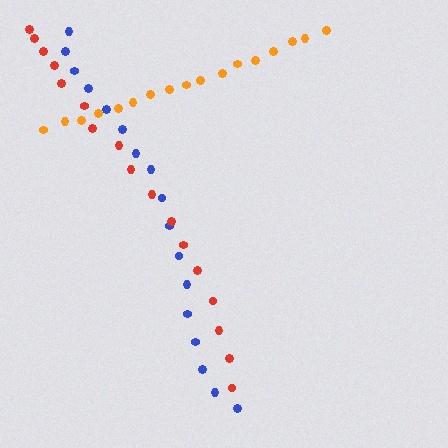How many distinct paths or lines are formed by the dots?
There are 3 distinct paths.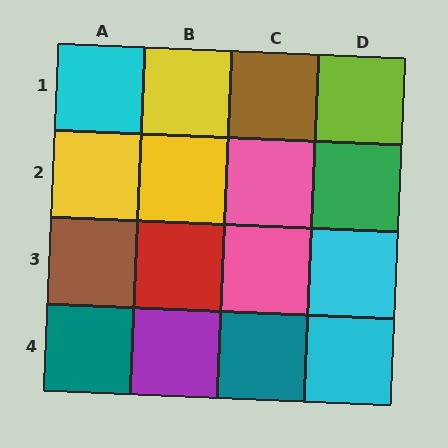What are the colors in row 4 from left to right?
Teal, purple, teal, cyan.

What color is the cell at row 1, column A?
Cyan.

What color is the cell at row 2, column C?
Pink.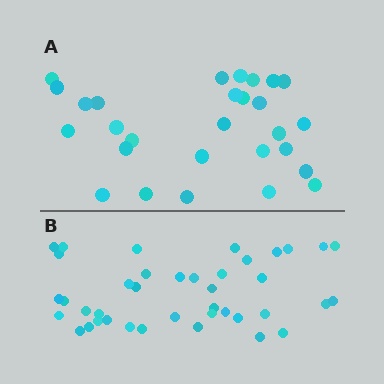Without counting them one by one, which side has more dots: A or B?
Region B (the bottom region) has more dots.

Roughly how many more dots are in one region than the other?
Region B has roughly 12 or so more dots than region A.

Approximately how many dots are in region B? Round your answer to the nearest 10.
About 40 dots.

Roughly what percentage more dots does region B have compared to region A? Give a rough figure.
About 45% more.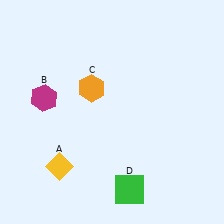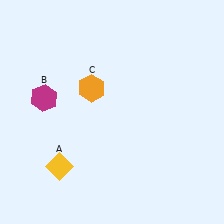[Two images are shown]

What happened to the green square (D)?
The green square (D) was removed in Image 2. It was in the bottom-right area of Image 1.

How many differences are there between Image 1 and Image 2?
There is 1 difference between the two images.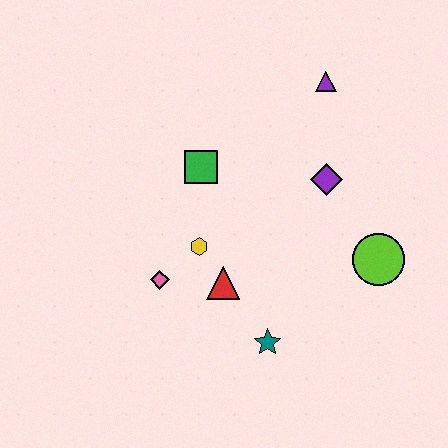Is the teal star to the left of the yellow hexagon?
No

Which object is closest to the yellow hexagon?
The red triangle is closest to the yellow hexagon.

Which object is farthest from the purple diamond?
The pink diamond is farthest from the purple diamond.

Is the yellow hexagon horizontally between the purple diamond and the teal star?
No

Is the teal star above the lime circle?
No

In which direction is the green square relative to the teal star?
The green square is above the teal star.